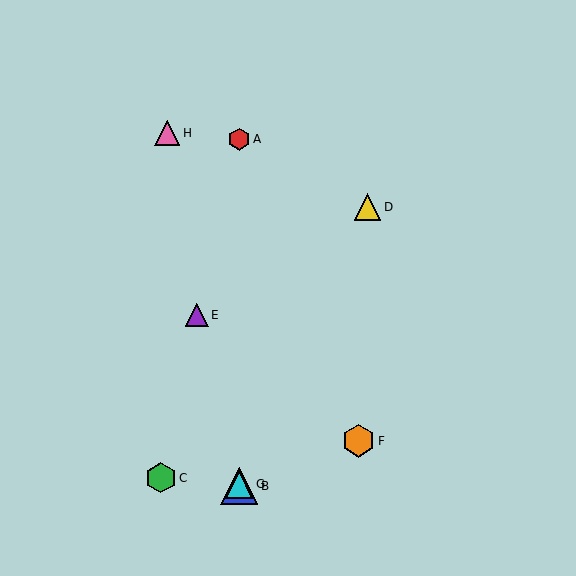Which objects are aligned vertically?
Objects A, B, G are aligned vertically.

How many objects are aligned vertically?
3 objects (A, B, G) are aligned vertically.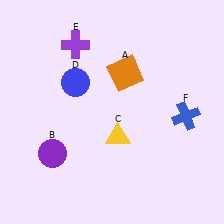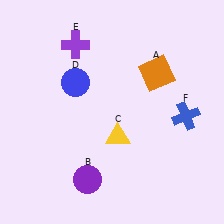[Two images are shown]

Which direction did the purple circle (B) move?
The purple circle (B) moved right.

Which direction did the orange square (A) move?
The orange square (A) moved right.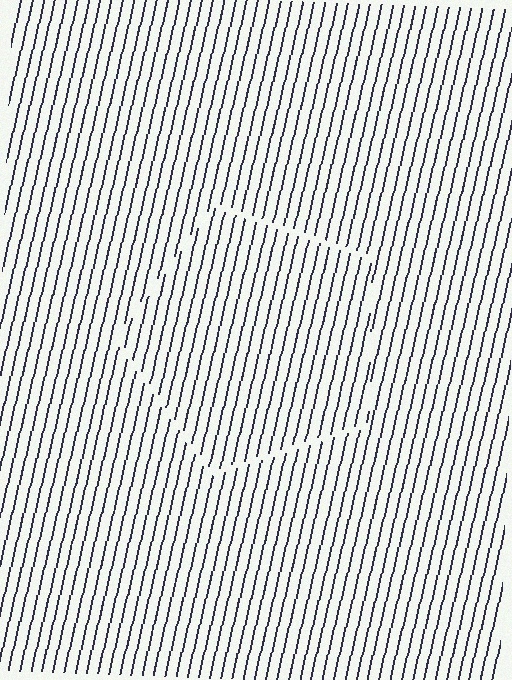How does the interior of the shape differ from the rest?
The interior of the shape contains the same grating, shifted by half a period — the contour is defined by the phase discontinuity where line-ends from the inner and outer gratings abut.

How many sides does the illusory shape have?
5 sides — the line-ends trace a pentagon.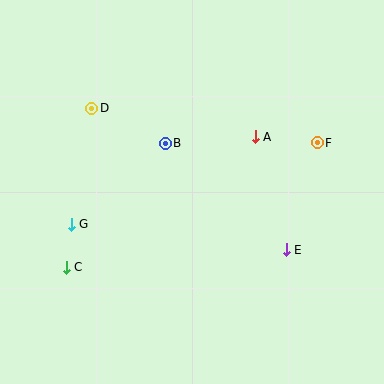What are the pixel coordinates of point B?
Point B is at (165, 143).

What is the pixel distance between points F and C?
The distance between F and C is 280 pixels.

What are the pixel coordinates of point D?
Point D is at (92, 108).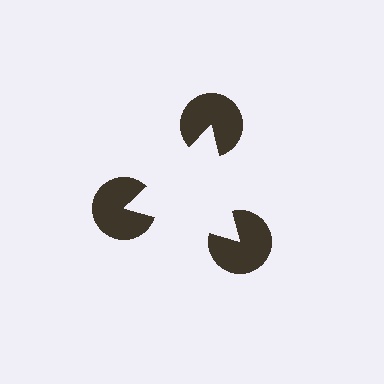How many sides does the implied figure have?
3 sides.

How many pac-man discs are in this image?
There are 3 — one at each vertex of the illusory triangle.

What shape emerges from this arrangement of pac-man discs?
An illusory triangle — its edges are inferred from the aligned wedge cuts in the pac-man discs, not physically drawn.